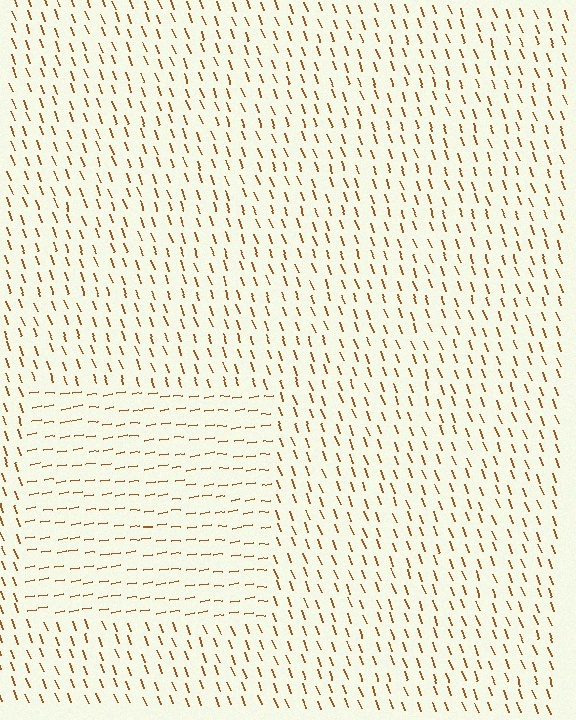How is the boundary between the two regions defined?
The boundary is defined purely by a change in line orientation (approximately 78 degrees difference). All lines are the same color and thickness.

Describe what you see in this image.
The image is filled with small brown line segments. A rectangle region in the image has lines oriented differently from the surrounding lines, creating a visible texture boundary.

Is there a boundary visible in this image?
Yes, there is a texture boundary formed by a change in line orientation.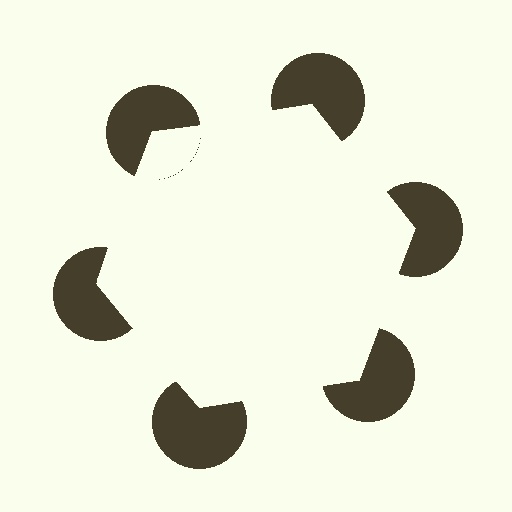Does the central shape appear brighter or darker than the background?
It typically appears slightly brighter than the background, even though no actual brightness change is drawn.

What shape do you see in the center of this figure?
An illusory hexagon — its edges are inferred from the aligned wedge cuts in the pac-man discs, not physically drawn.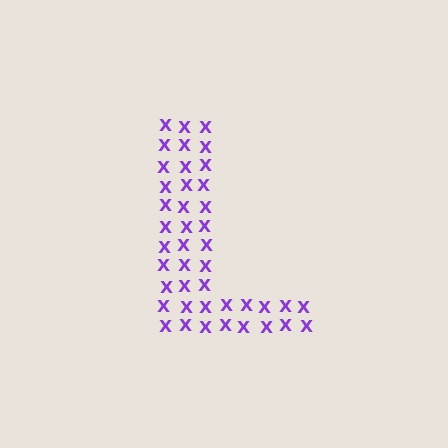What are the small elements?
The small elements are letter X's.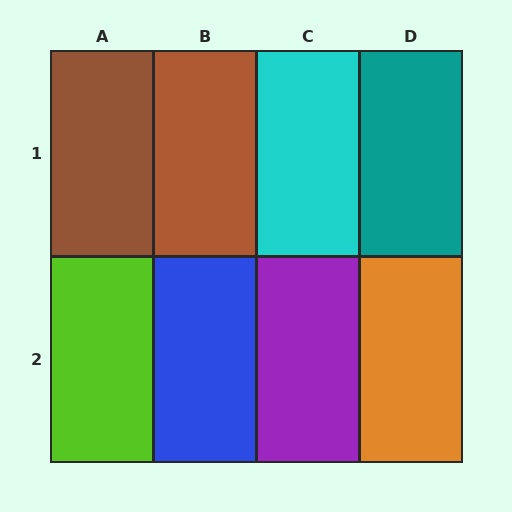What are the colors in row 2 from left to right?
Lime, blue, purple, orange.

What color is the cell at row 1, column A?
Brown.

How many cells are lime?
1 cell is lime.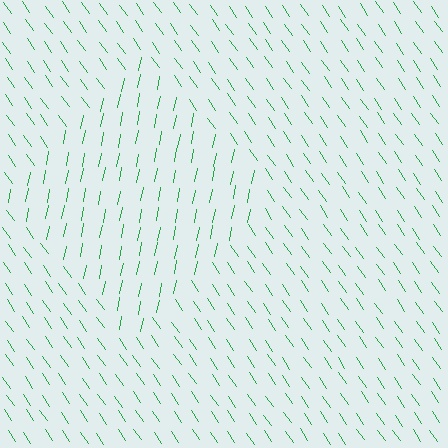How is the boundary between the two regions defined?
The boundary is defined purely by a change in line orientation (approximately 45 degrees difference). All lines are the same color and thickness.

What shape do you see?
I see a diamond.